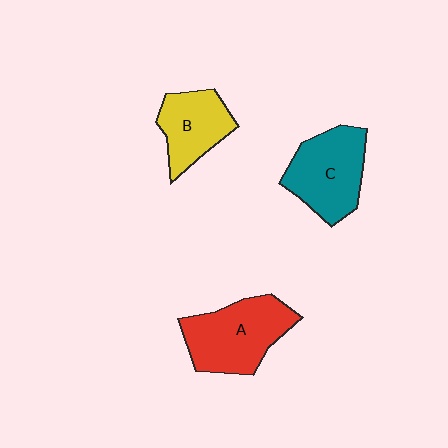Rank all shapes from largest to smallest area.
From largest to smallest: A (red), C (teal), B (yellow).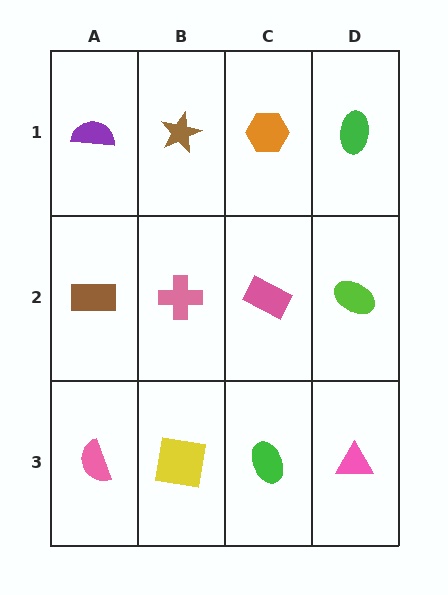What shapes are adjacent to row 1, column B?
A pink cross (row 2, column B), a purple semicircle (row 1, column A), an orange hexagon (row 1, column C).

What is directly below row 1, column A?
A brown rectangle.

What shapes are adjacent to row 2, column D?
A green ellipse (row 1, column D), a pink triangle (row 3, column D), a pink rectangle (row 2, column C).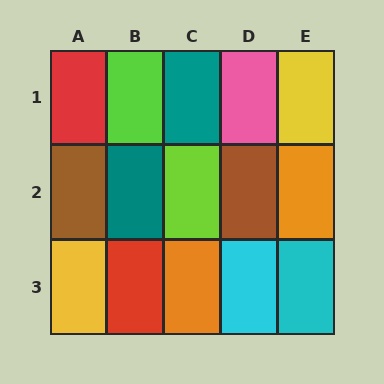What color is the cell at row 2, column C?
Lime.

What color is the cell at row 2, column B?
Teal.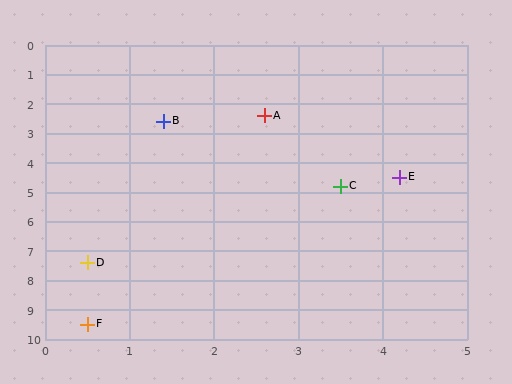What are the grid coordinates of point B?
Point B is at approximately (1.4, 2.6).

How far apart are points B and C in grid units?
Points B and C are about 3.0 grid units apart.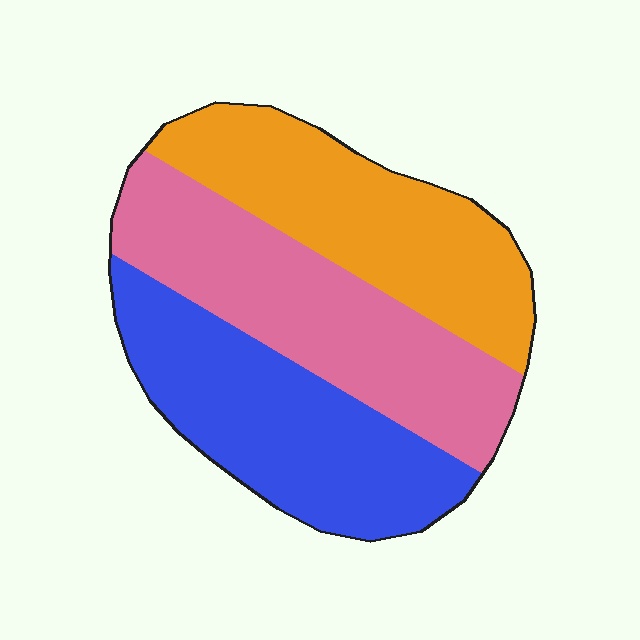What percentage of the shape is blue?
Blue covers 33% of the shape.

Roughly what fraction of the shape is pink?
Pink takes up about one third (1/3) of the shape.